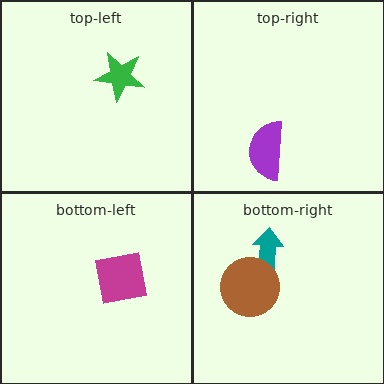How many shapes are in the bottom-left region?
1.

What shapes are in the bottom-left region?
The magenta square.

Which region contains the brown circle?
The bottom-right region.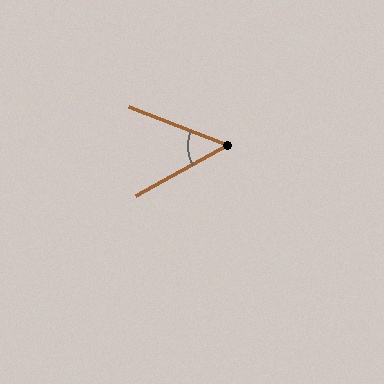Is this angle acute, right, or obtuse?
It is acute.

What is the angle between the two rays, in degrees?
Approximately 51 degrees.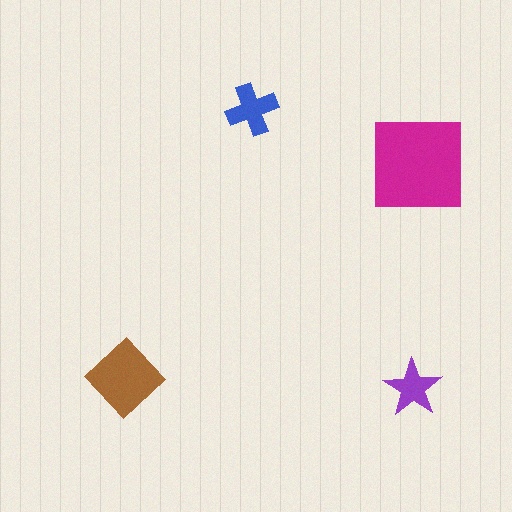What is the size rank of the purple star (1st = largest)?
4th.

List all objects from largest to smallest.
The magenta square, the brown diamond, the blue cross, the purple star.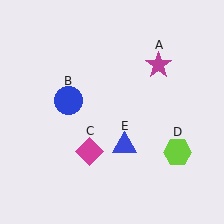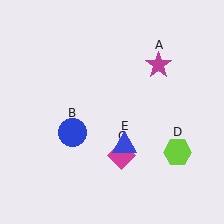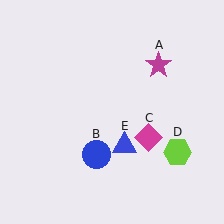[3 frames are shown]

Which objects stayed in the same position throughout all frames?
Magenta star (object A) and lime hexagon (object D) and blue triangle (object E) remained stationary.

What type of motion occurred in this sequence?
The blue circle (object B), magenta diamond (object C) rotated counterclockwise around the center of the scene.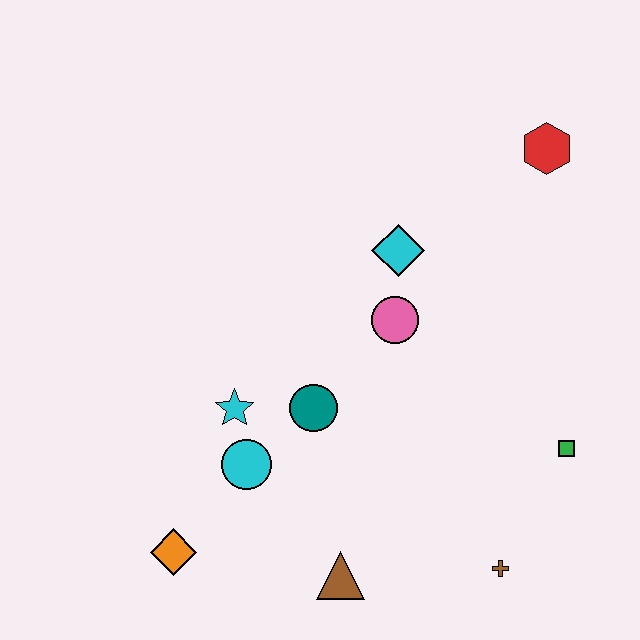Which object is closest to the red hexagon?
The cyan diamond is closest to the red hexagon.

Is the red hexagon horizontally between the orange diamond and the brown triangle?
No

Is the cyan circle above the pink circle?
No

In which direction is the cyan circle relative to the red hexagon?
The cyan circle is below the red hexagon.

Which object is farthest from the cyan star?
The red hexagon is farthest from the cyan star.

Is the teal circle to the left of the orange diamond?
No